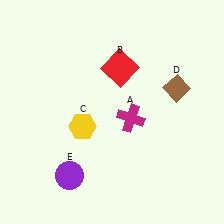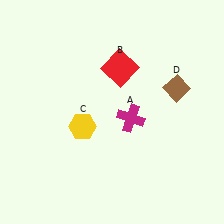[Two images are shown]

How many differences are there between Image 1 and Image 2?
There is 1 difference between the two images.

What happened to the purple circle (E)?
The purple circle (E) was removed in Image 2. It was in the bottom-left area of Image 1.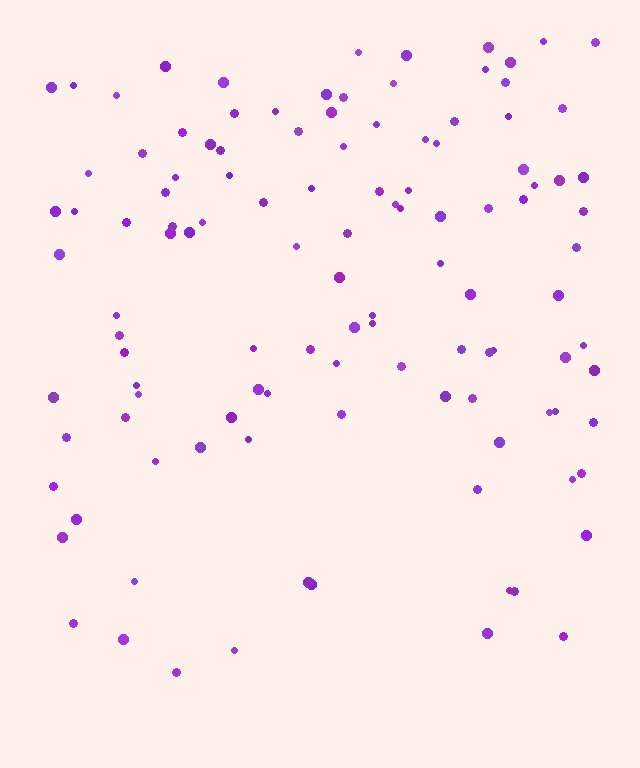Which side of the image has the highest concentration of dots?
The top.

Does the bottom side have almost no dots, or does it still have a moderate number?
Still a moderate number, just noticeably fewer than the top.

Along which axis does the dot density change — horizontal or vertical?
Vertical.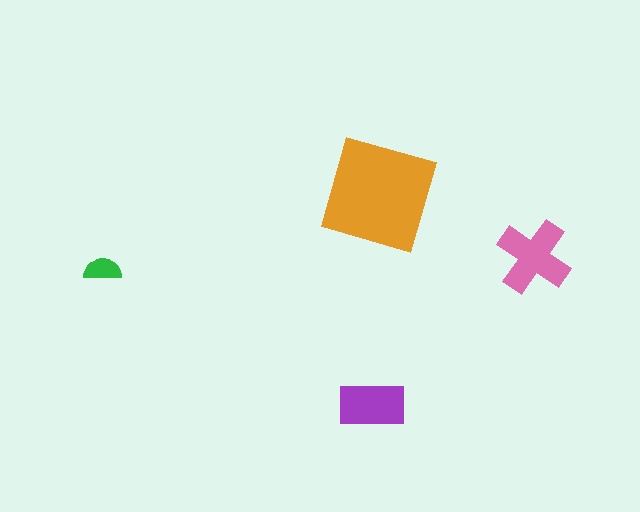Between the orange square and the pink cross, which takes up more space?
The orange square.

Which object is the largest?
The orange square.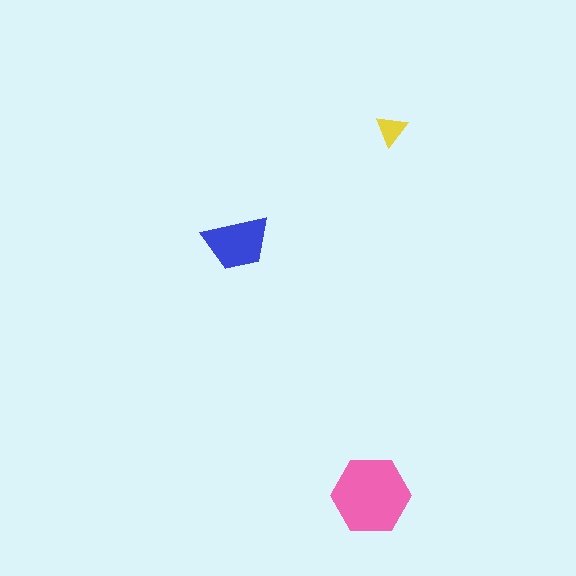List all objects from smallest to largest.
The yellow triangle, the blue trapezoid, the pink hexagon.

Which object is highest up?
The yellow triangle is topmost.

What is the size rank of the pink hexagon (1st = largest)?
1st.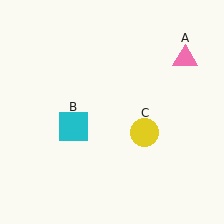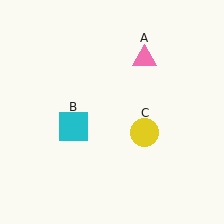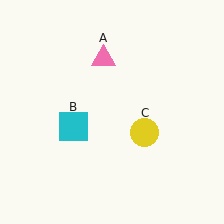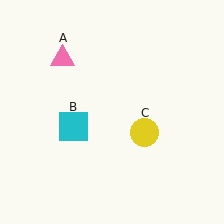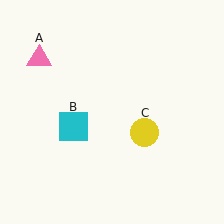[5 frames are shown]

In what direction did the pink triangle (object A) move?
The pink triangle (object A) moved left.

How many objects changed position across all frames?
1 object changed position: pink triangle (object A).